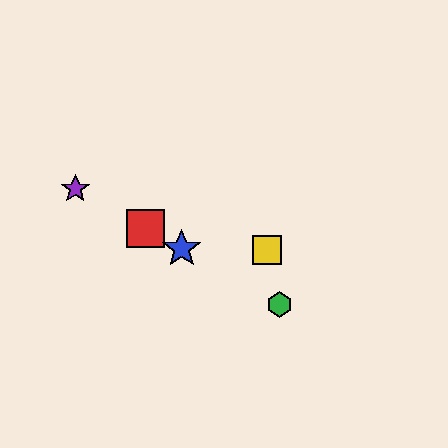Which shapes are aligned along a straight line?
The red square, the blue star, the green hexagon, the purple star are aligned along a straight line.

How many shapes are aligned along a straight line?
4 shapes (the red square, the blue star, the green hexagon, the purple star) are aligned along a straight line.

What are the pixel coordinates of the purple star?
The purple star is at (75, 189).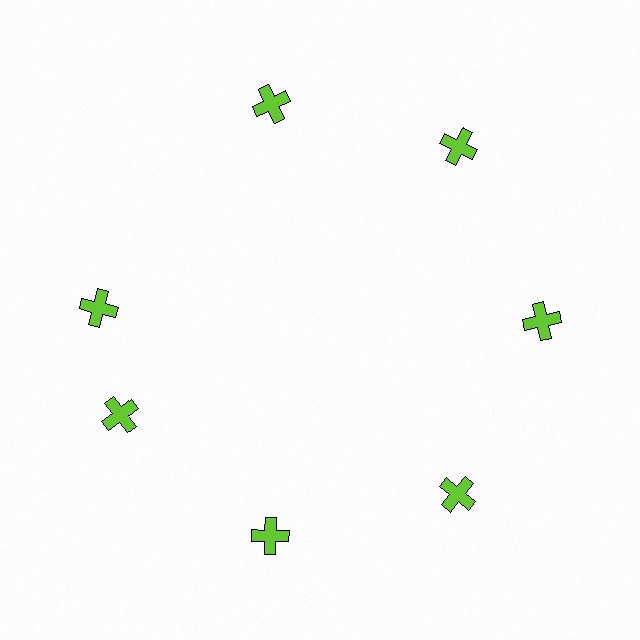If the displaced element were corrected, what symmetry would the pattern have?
It would have 7-fold rotational symmetry — the pattern would map onto itself every 51 degrees.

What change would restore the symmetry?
The symmetry would be restored by rotating it back into even spacing with its neighbors so that all 7 crosses sit at equal angles and equal distance from the center.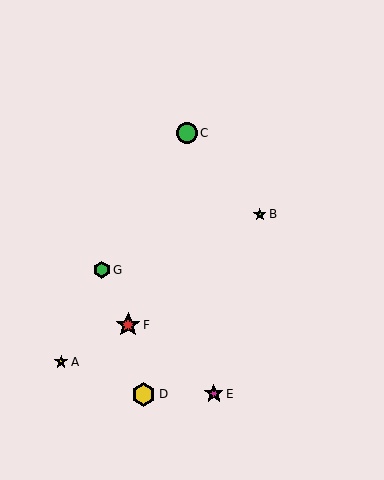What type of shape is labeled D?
Shape D is a yellow hexagon.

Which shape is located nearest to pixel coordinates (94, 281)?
The green hexagon (labeled G) at (102, 270) is nearest to that location.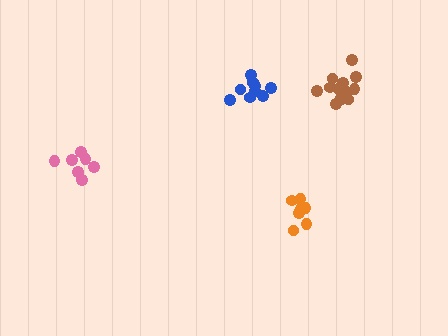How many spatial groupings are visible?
There are 4 spatial groupings.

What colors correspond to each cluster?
The clusters are colored: orange, blue, brown, pink.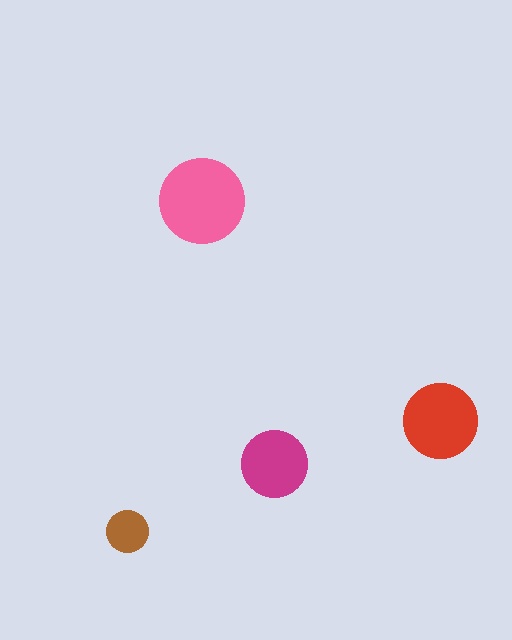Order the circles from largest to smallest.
the pink one, the red one, the magenta one, the brown one.